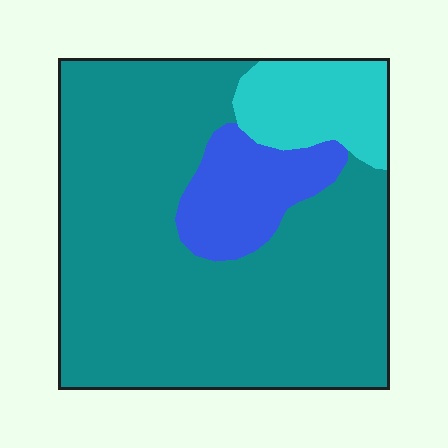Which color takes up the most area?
Teal, at roughly 75%.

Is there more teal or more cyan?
Teal.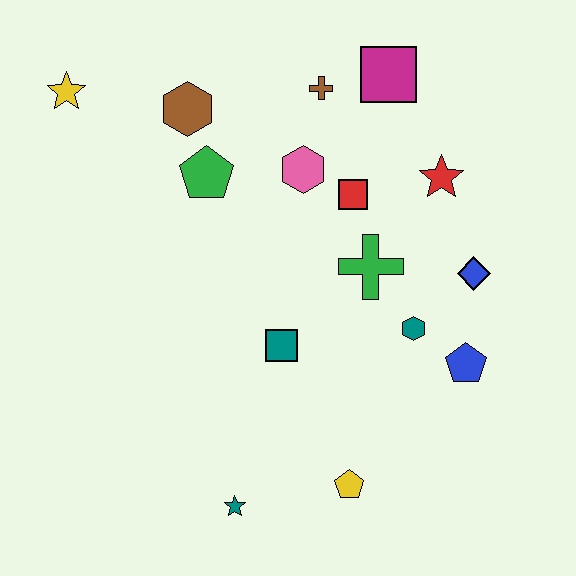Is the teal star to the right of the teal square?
No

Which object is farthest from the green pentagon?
The yellow pentagon is farthest from the green pentagon.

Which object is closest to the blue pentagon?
The teal hexagon is closest to the blue pentagon.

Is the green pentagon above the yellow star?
No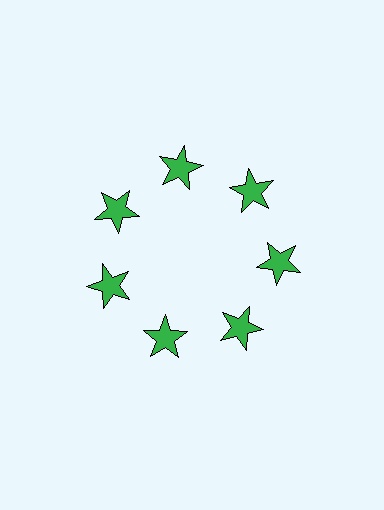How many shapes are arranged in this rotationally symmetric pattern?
There are 7 shapes, arranged in 7 groups of 1.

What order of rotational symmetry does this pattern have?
This pattern has 7-fold rotational symmetry.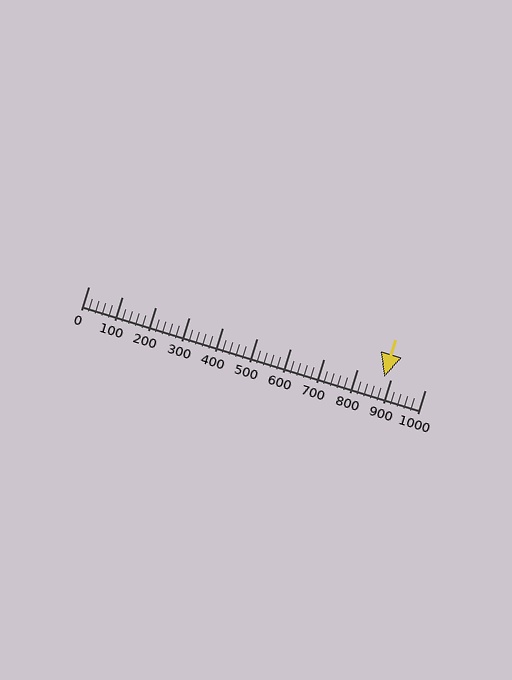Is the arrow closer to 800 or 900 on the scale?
The arrow is closer to 900.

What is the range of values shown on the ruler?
The ruler shows values from 0 to 1000.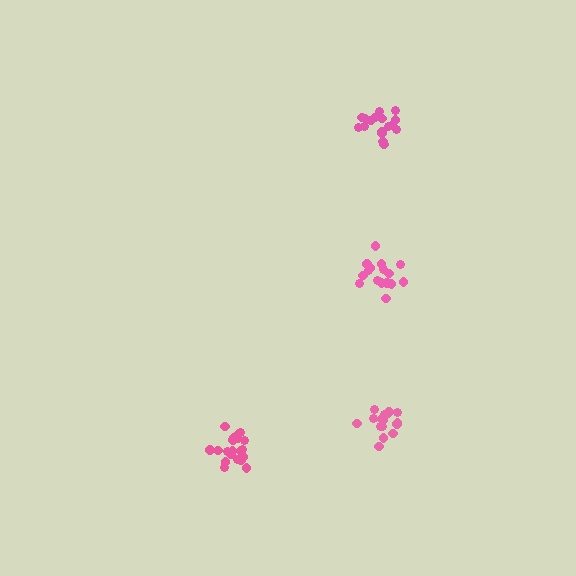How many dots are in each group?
Group 1: 16 dots, Group 2: 20 dots, Group 3: 17 dots, Group 4: 17 dots (70 total).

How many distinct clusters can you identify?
There are 4 distinct clusters.